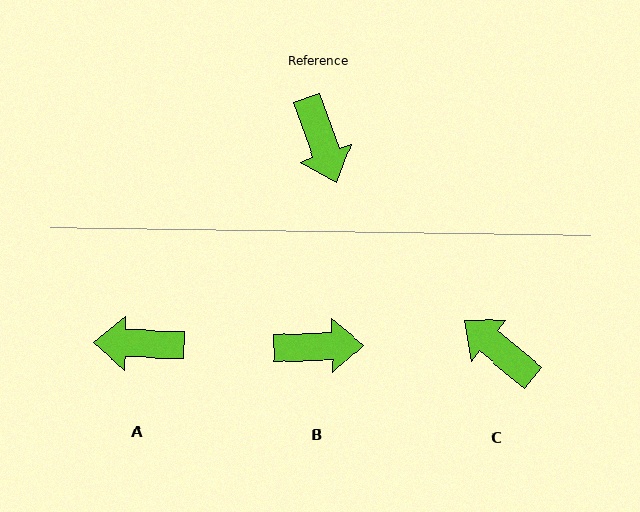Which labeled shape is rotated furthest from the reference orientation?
C, about 149 degrees away.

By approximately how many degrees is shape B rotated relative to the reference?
Approximately 73 degrees counter-clockwise.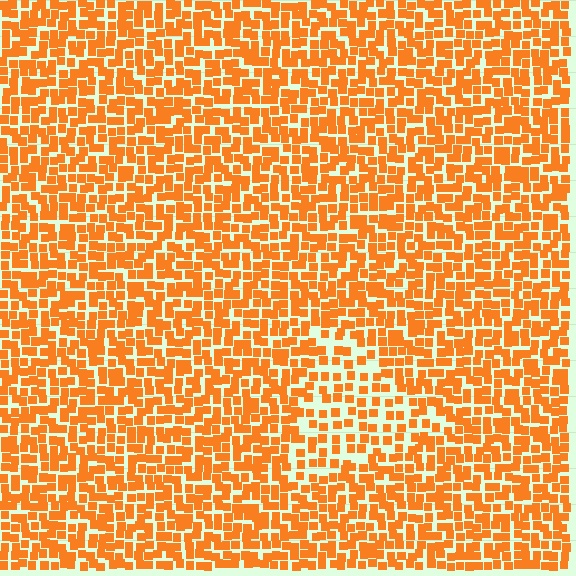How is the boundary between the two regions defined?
The boundary is defined by a change in element density (approximately 1.7x ratio). All elements are the same color, size, and shape.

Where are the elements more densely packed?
The elements are more densely packed outside the triangle boundary.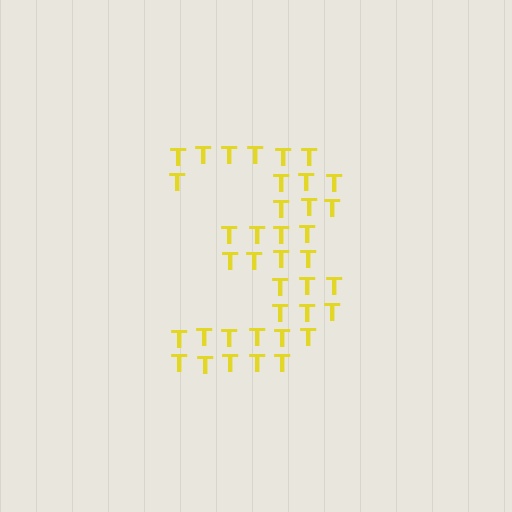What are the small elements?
The small elements are letter T's.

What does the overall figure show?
The overall figure shows the digit 3.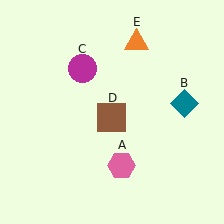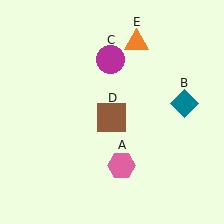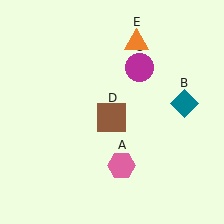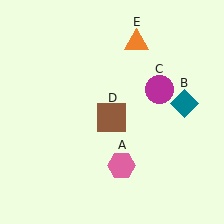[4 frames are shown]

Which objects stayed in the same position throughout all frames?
Pink hexagon (object A) and teal diamond (object B) and brown square (object D) and orange triangle (object E) remained stationary.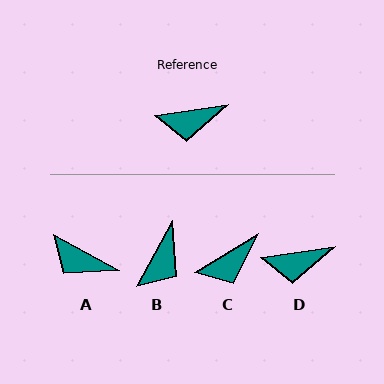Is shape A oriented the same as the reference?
No, it is off by about 37 degrees.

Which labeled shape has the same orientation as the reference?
D.